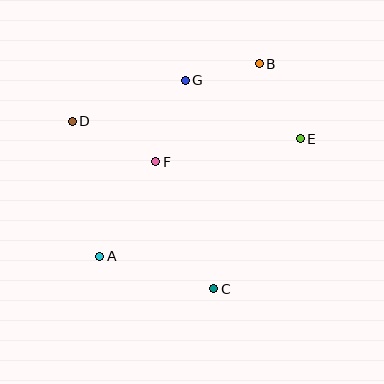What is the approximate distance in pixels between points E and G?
The distance between E and G is approximately 129 pixels.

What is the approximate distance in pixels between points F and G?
The distance between F and G is approximately 87 pixels.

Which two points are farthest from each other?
Points A and B are farthest from each other.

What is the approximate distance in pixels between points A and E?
The distance between A and E is approximately 233 pixels.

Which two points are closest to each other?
Points B and G are closest to each other.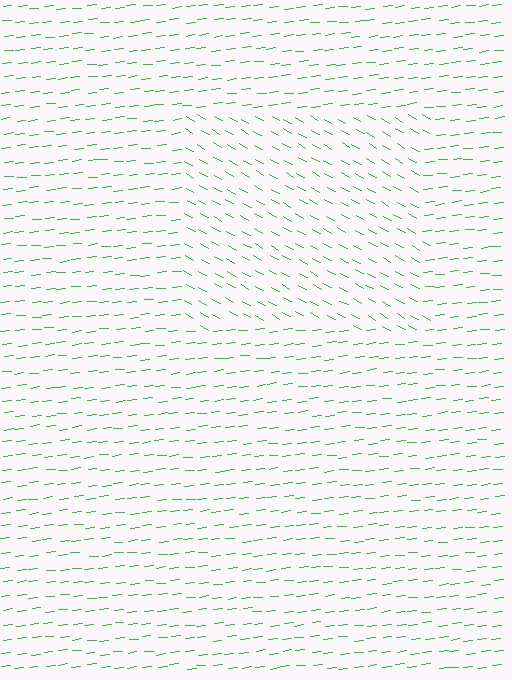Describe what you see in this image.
The image is filled with small green line segments. A rectangle region in the image has lines oriented differently from the surrounding lines, creating a visible texture boundary.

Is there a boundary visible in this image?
Yes, there is a texture boundary formed by a change in line orientation.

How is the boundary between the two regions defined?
The boundary is defined purely by a change in line orientation (approximately 35 degrees difference). All lines are the same color and thickness.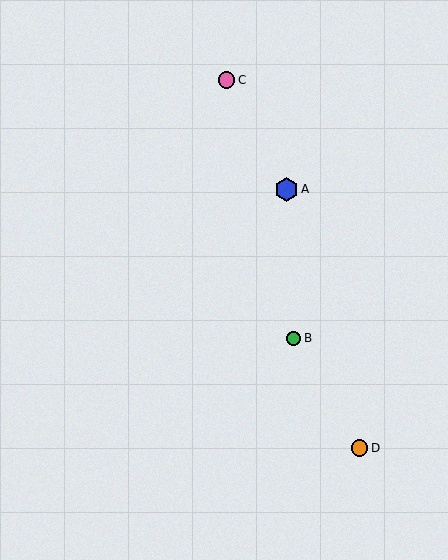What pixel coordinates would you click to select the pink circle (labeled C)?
Click at (227, 80) to select the pink circle C.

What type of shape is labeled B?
Shape B is a green circle.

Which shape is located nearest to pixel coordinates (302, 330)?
The green circle (labeled B) at (294, 338) is nearest to that location.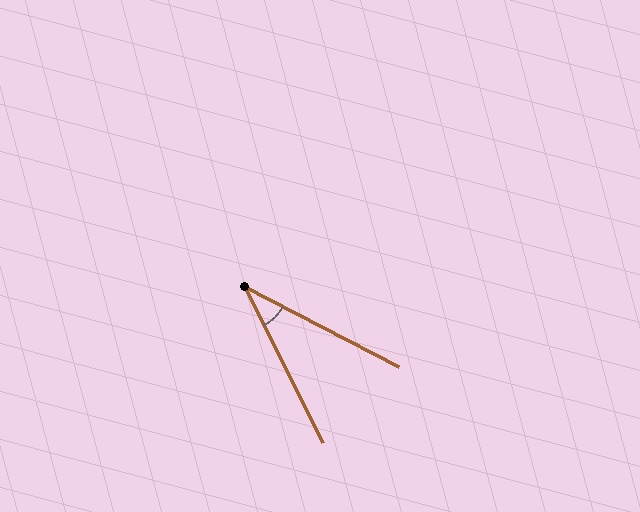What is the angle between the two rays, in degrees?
Approximately 36 degrees.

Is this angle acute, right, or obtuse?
It is acute.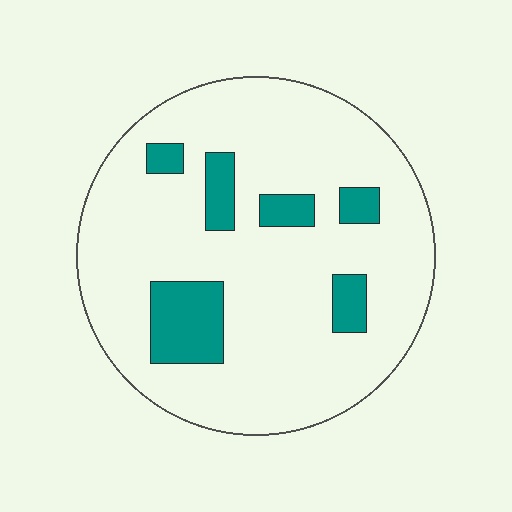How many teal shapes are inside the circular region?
6.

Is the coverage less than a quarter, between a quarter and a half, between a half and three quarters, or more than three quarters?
Less than a quarter.